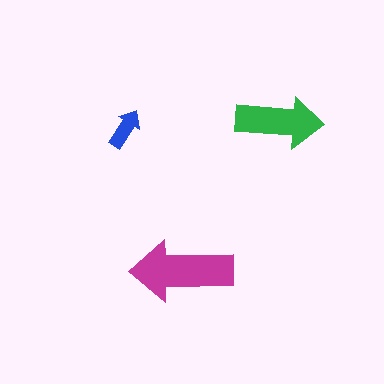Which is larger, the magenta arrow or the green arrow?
The magenta one.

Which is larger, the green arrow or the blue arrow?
The green one.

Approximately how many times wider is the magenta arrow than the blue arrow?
About 2.5 times wider.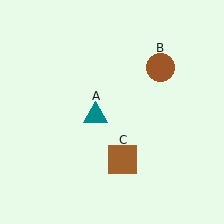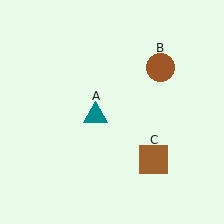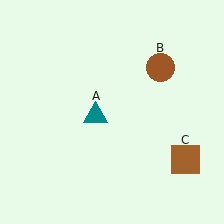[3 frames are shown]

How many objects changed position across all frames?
1 object changed position: brown square (object C).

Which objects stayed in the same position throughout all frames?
Teal triangle (object A) and brown circle (object B) remained stationary.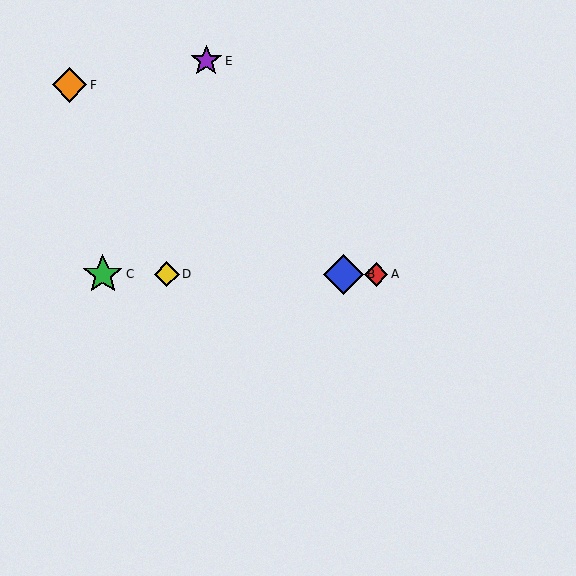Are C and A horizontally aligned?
Yes, both are at y≈274.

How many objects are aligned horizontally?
4 objects (A, B, C, D) are aligned horizontally.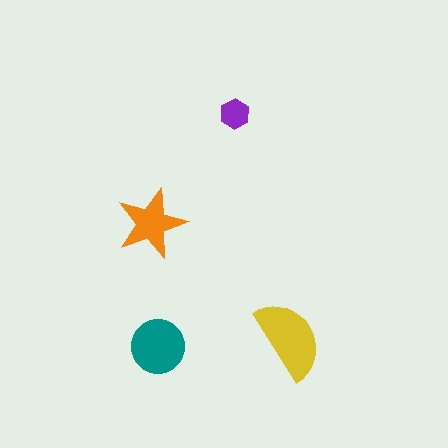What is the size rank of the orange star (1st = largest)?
3rd.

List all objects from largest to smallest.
The yellow semicircle, the teal circle, the orange star, the purple hexagon.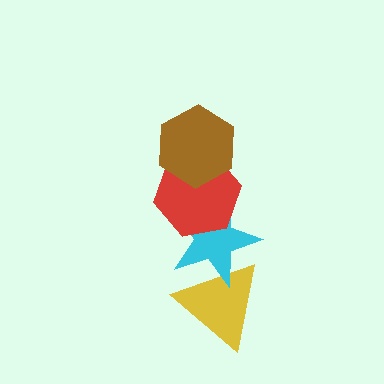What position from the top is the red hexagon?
The red hexagon is 2nd from the top.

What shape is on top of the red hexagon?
The brown hexagon is on top of the red hexagon.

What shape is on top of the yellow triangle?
The cyan star is on top of the yellow triangle.